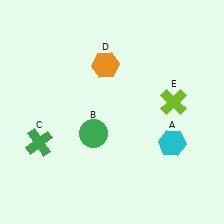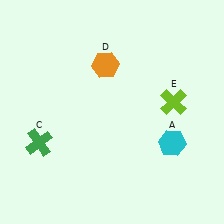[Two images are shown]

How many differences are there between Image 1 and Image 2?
There is 1 difference between the two images.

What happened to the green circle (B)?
The green circle (B) was removed in Image 2. It was in the bottom-left area of Image 1.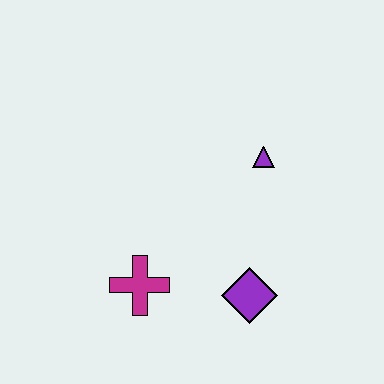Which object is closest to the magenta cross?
The purple diamond is closest to the magenta cross.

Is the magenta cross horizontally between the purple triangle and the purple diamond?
No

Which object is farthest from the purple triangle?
The magenta cross is farthest from the purple triangle.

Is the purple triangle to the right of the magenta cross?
Yes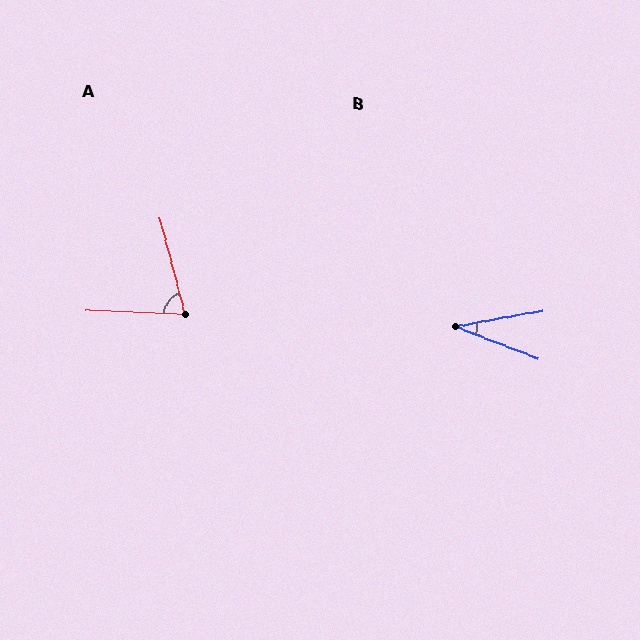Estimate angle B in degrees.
Approximately 31 degrees.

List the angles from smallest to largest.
B (31°), A (74°).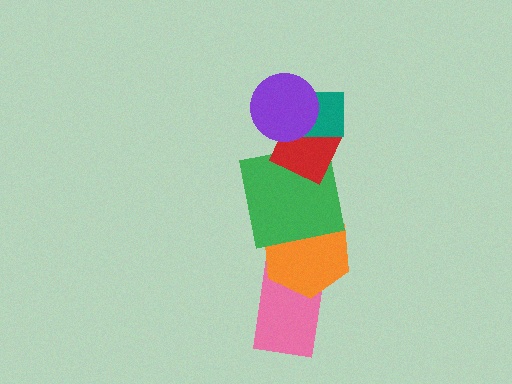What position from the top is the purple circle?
The purple circle is 1st from the top.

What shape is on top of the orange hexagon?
The green square is on top of the orange hexagon.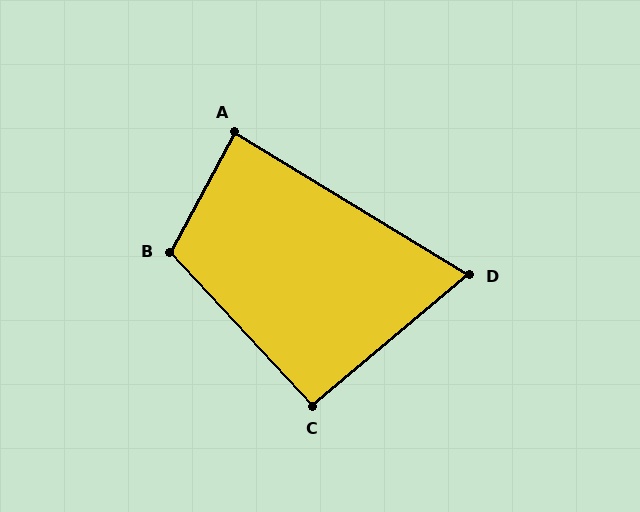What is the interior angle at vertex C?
Approximately 93 degrees (approximately right).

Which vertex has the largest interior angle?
B, at approximately 109 degrees.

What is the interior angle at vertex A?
Approximately 87 degrees (approximately right).